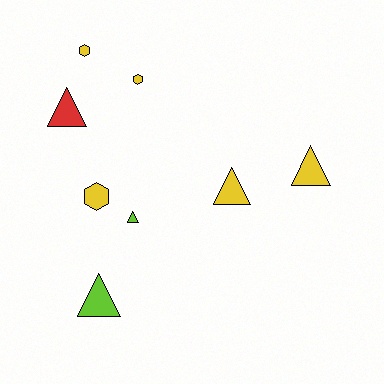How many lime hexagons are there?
There are no lime hexagons.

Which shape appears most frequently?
Triangle, with 5 objects.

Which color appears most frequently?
Yellow, with 5 objects.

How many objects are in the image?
There are 8 objects.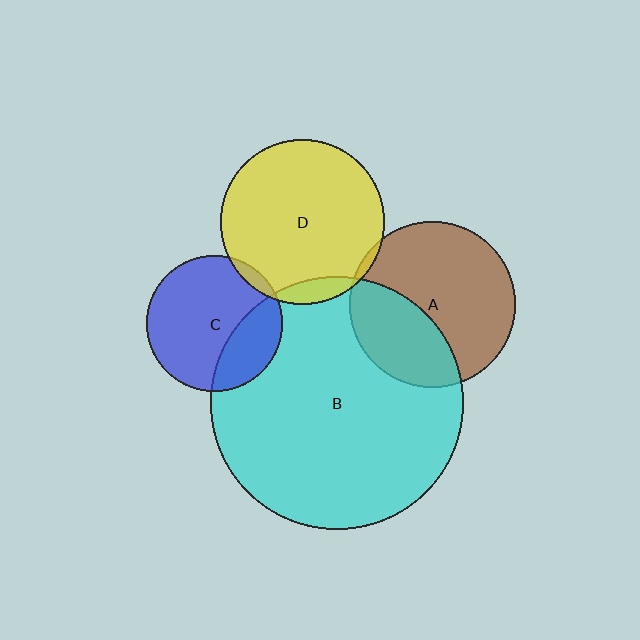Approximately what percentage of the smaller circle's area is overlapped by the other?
Approximately 5%.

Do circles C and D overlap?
Yes.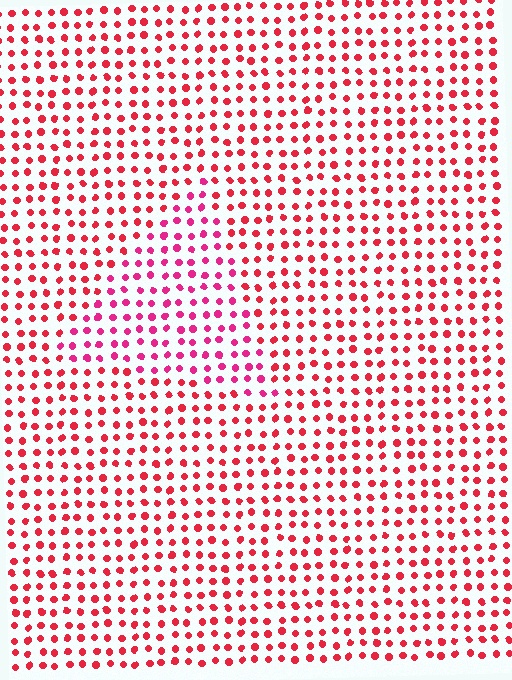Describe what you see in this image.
The image is filled with small red elements in a uniform arrangement. A triangle-shaped region is visible where the elements are tinted to a slightly different hue, forming a subtle color boundary.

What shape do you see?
I see a triangle.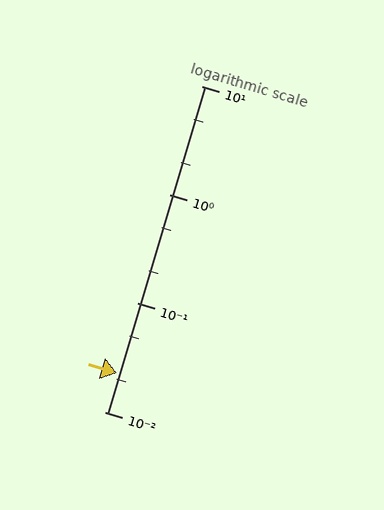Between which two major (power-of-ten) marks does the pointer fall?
The pointer is between 0.01 and 0.1.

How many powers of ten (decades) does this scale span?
The scale spans 3 decades, from 0.01 to 10.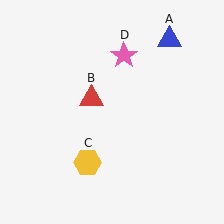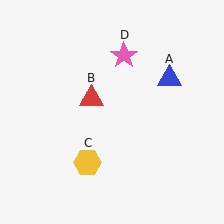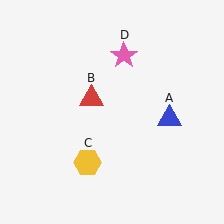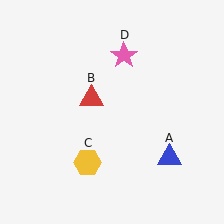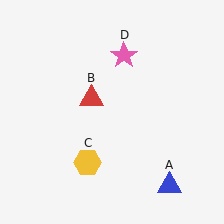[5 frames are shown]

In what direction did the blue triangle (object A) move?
The blue triangle (object A) moved down.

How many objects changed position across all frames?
1 object changed position: blue triangle (object A).